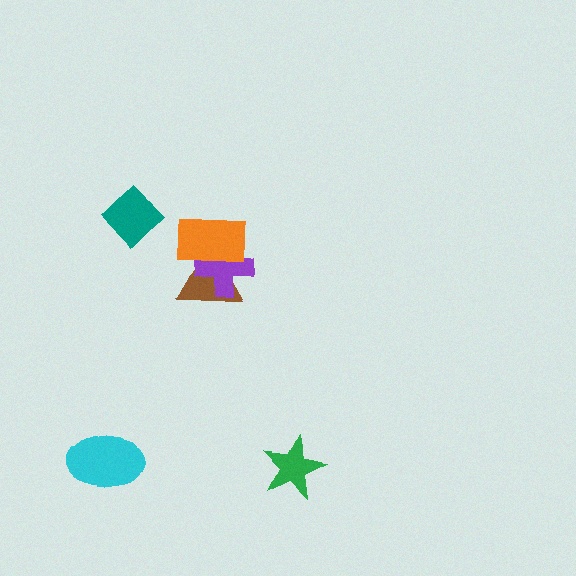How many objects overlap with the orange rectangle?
2 objects overlap with the orange rectangle.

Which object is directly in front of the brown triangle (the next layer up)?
The purple cross is directly in front of the brown triangle.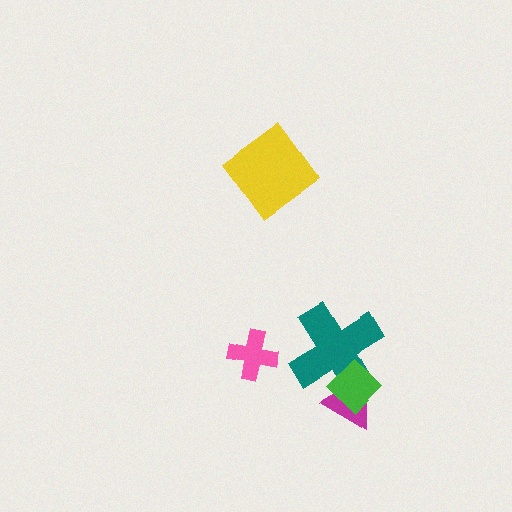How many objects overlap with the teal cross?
2 objects overlap with the teal cross.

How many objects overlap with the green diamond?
2 objects overlap with the green diamond.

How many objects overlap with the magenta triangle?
2 objects overlap with the magenta triangle.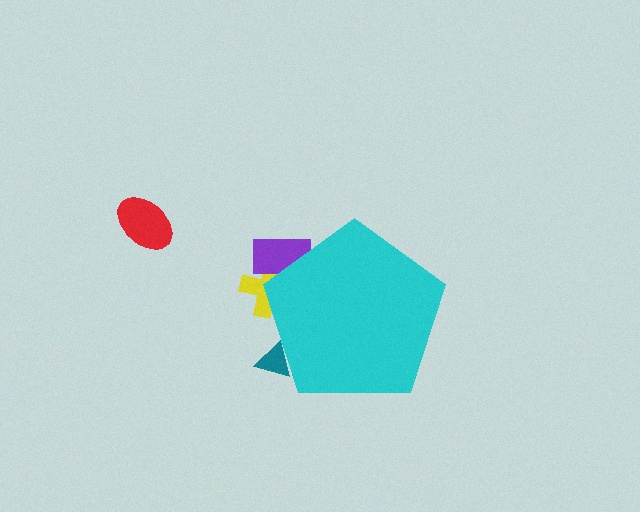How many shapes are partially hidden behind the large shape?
3 shapes are partially hidden.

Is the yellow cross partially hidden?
Yes, the yellow cross is partially hidden behind the cyan pentagon.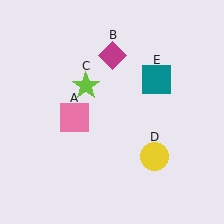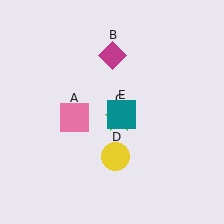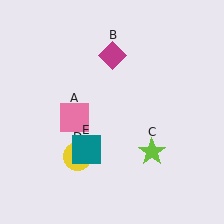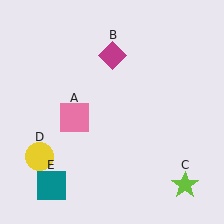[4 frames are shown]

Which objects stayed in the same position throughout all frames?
Pink square (object A) and magenta diamond (object B) remained stationary.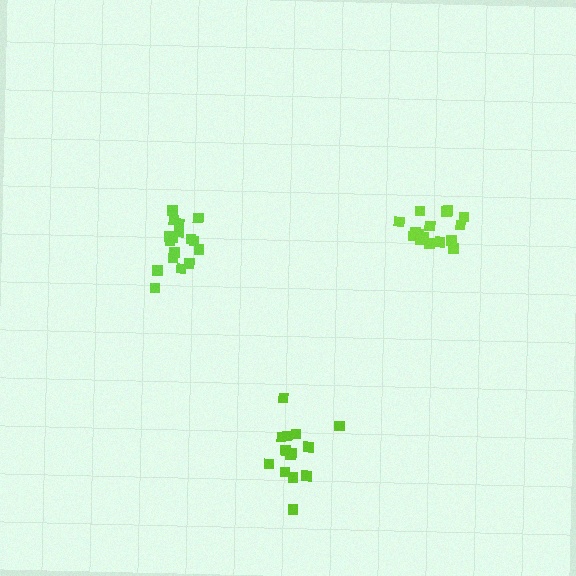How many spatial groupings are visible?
There are 3 spatial groupings.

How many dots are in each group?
Group 1: 18 dots, Group 2: 15 dots, Group 3: 17 dots (50 total).